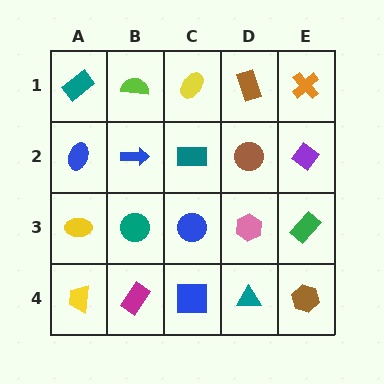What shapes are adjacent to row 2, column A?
A teal rectangle (row 1, column A), a yellow ellipse (row 3, column A), a blue arrow (row 2, column B).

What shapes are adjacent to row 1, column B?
A blue arrow (row 2, column B), a teal rectangle (row 1, column A), a yellow ellipse (row 1, column C).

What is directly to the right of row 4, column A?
A magenta rectangle.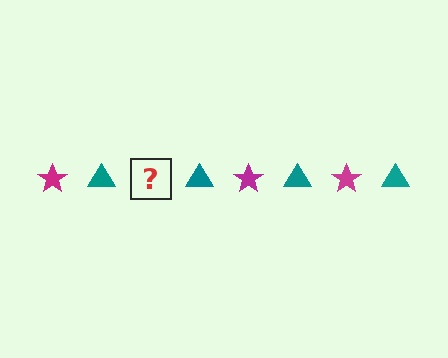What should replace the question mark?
The question mark should be replaced with a magenta star.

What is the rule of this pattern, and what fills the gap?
The rule is that the pattern alternates between magenta star and teal triangle. The gap should be filled with a magenta star.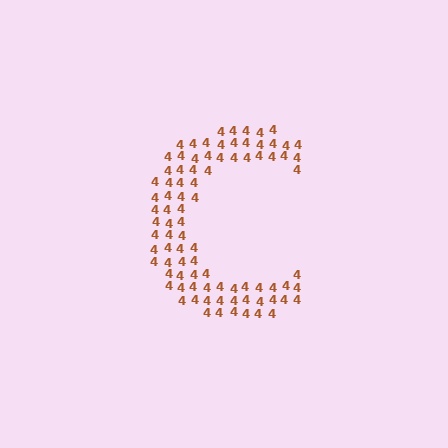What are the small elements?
The small elements are digit 4's.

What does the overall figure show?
The overall figure shows the letter C.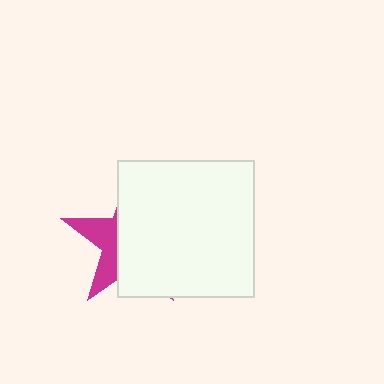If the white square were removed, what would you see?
You would see the complete magenta star.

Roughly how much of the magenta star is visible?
A small part of it is visible (roughly 32%).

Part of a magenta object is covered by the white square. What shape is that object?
It is a star.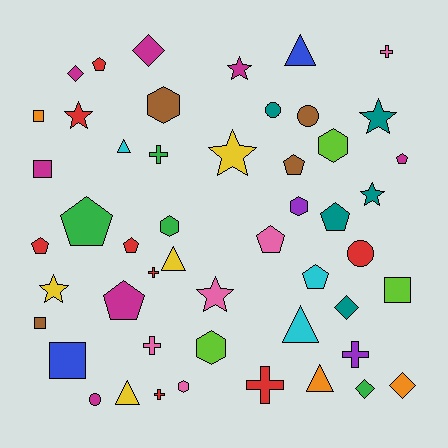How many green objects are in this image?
There are 4 green objects.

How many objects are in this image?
There are 50 objects.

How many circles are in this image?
There are 4 circles.